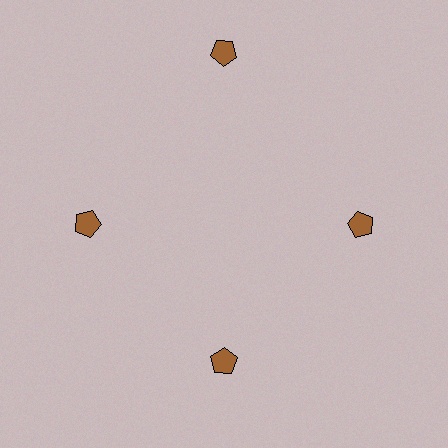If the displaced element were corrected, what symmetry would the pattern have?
It would have 4-fold rotational symmetry — the pattern would map onto itself every 90 degrees.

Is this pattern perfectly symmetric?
No. The 4 brown pentagons are arranged in a ring, but one element near the 12 o'clock position is pushed outward from the center, breaking the 4-fold rotational symmetry.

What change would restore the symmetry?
The symmetry would be restored by moving it inward, back onto the ring so that all 4 pentagons sit at equal angles and equal distance from the center.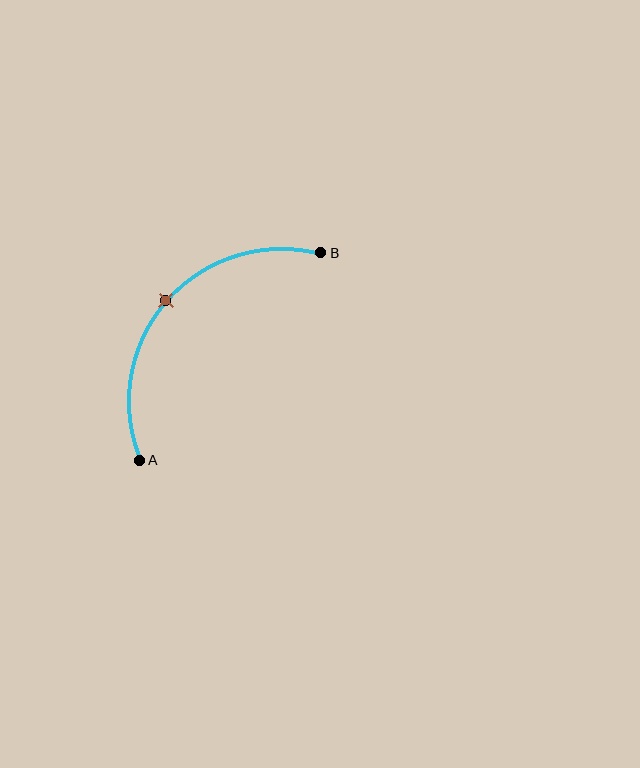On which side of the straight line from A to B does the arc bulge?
The arc bulges above and to the left of the straight line connecting A and B.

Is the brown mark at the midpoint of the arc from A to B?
Yes. The brown mark lies on the arc at equal arc-length from both A and B — it is the arc midpoint.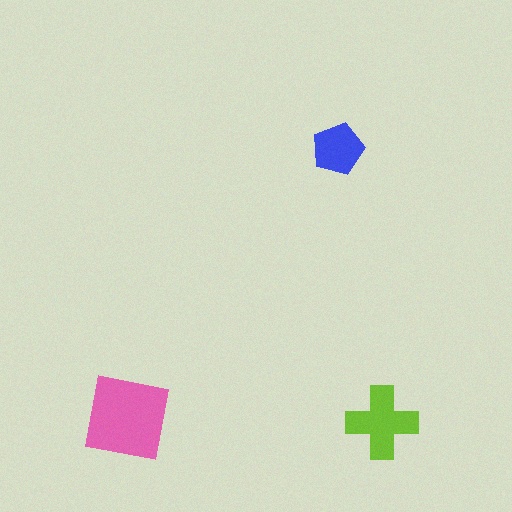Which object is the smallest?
The blue pentagon.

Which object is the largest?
The pink square.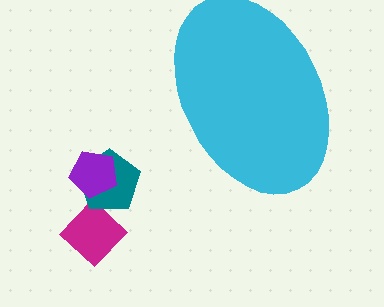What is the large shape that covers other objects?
A cyan ellipse.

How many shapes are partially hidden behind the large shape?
0 shapes are partially hidden.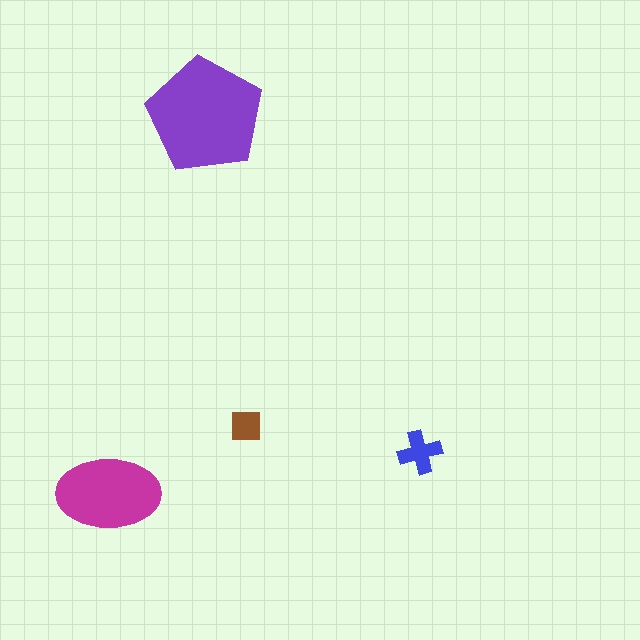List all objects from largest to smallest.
The purple pentagon, the magenta ellipse, the blue cross, the brown square.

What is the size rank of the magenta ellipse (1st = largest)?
2nd.